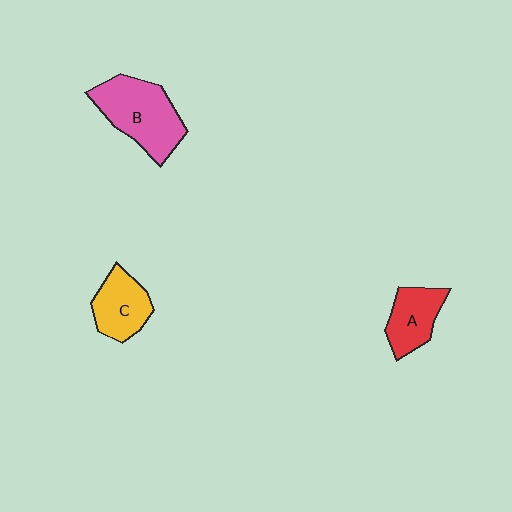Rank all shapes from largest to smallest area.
From largest to smallest: B (pink), C (yellow), A (red).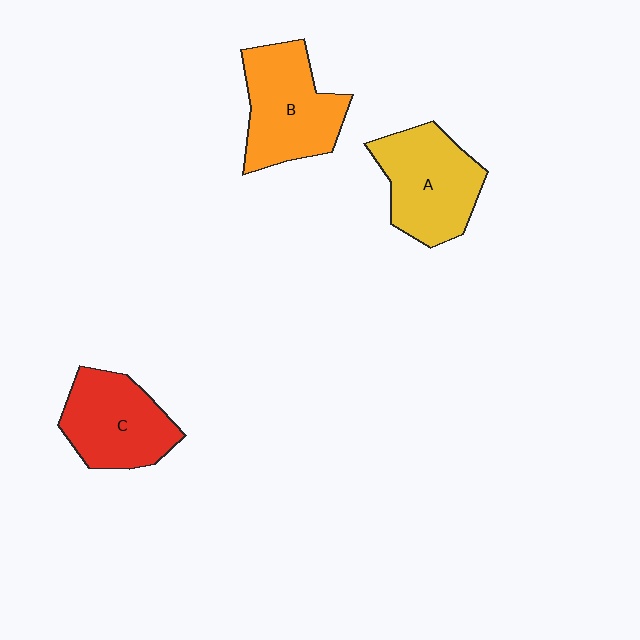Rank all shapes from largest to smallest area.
From largest to smallest: B (orange), A (yellow), C (red).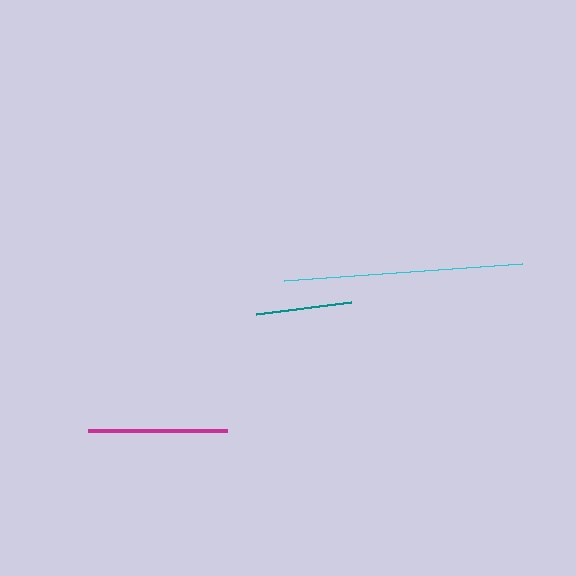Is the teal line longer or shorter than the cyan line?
The cyan line is longer than the teal line.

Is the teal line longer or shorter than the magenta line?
The magenta line is longer than the teal line.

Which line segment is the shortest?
The teal line is the shortest at approximately 96 pixels.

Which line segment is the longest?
The cyan line is the longest at approximately 239 pixels.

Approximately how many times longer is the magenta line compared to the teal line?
The magenta line is approximately 1.4 times the length of the teal line.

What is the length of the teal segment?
The teal segment is approximately 96 pixels long.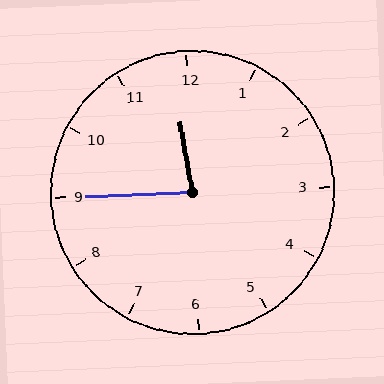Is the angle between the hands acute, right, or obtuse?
It is acute.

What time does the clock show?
11:45.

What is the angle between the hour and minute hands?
Approximately 82 degrees.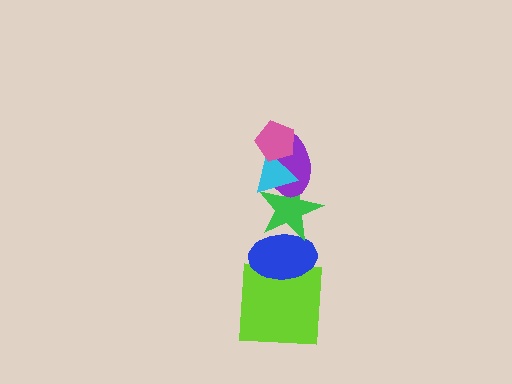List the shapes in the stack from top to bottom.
From top to bottom: the pink pentagon, the cyan triangle, the purple ellipse, the green star, the blue ellipse, the lime square.